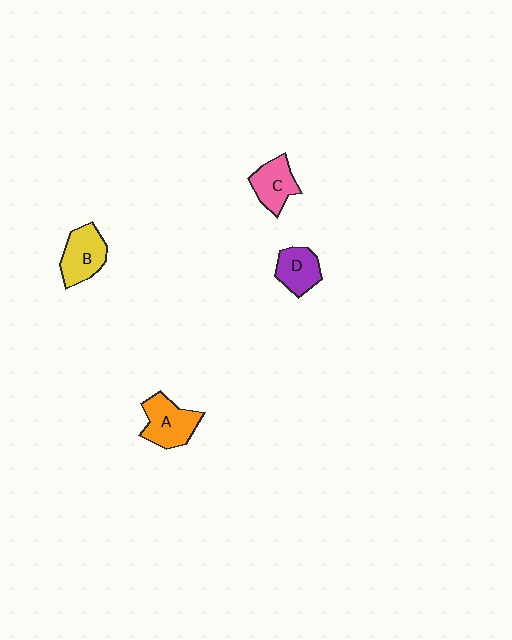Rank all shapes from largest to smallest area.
From largest to smallest: A (orange), B (yellow), C (pink), D (purple).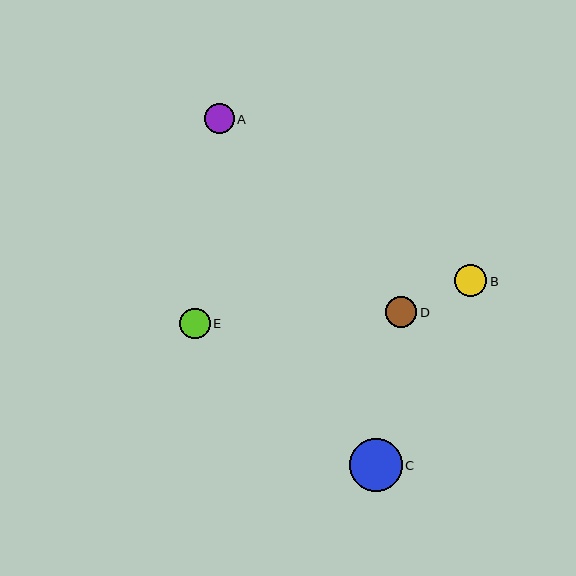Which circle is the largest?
Circle C is the largest with a size of approximately 53 pixels.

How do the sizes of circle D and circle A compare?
Circle D and circle A are approximately the same size.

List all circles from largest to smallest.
From largest to smallest: C, B, D, E, A.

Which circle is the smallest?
Circle A is the smallest with a size of approximately 30 pixels.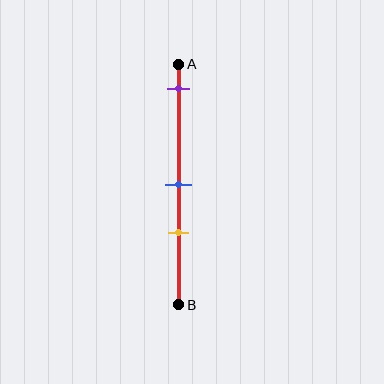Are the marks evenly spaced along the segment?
No, the marks are not evenly spaced.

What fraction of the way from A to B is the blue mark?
The blue mark is approximately 50% (0.5) of the way from A to B.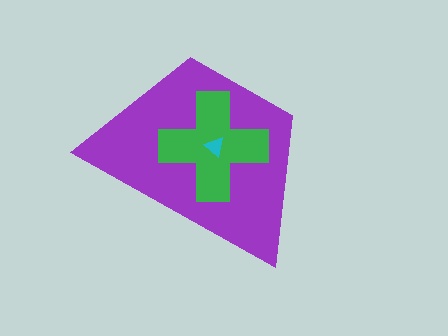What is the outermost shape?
The purple trapezoid.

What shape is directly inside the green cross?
The cyan triangle.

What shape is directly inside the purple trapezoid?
The green cross.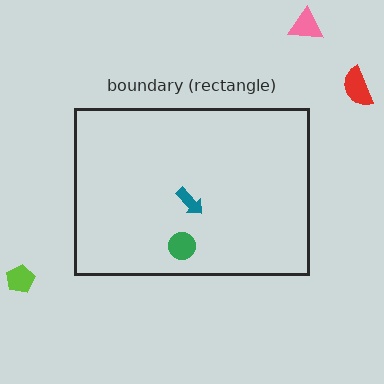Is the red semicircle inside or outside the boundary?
Outside.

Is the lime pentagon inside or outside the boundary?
Outside.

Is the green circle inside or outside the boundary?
Inside.